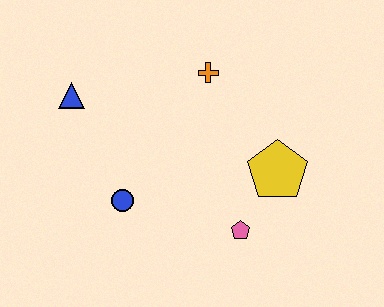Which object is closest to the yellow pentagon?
The pink pentagon is closest to the yellow pentagon.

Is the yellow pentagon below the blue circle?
No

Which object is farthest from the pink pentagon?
The blue triangle is farthest from the pink pentagon.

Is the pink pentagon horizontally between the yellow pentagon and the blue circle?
Yes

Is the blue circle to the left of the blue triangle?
No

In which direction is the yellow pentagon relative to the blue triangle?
The yellow pentagon is to the right of the blue triangle.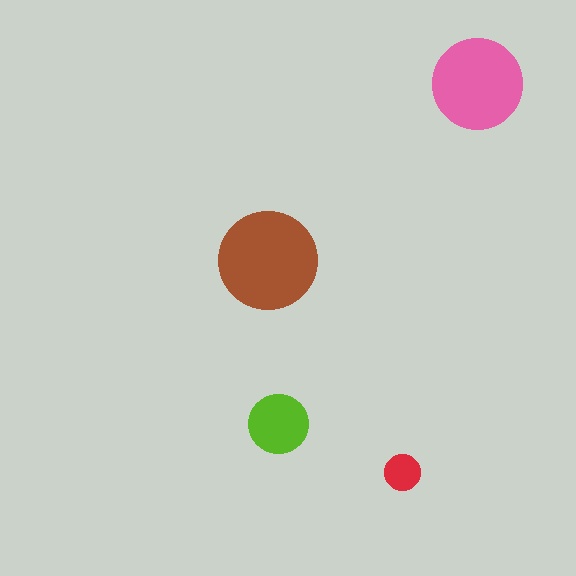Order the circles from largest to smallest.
the brown one, the pink one, the lime one, the red one.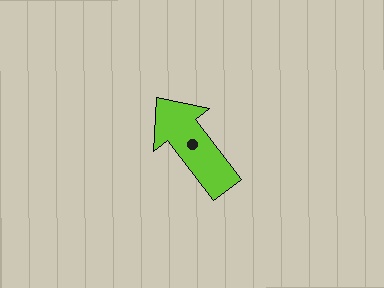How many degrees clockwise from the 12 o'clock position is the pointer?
Approximately 322 degrees.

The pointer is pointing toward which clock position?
Roughly 11 o'clock.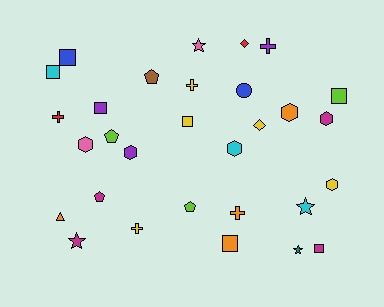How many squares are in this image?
There are 7 squares.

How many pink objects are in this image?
There are 2 pink objects.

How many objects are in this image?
There are 30 objects.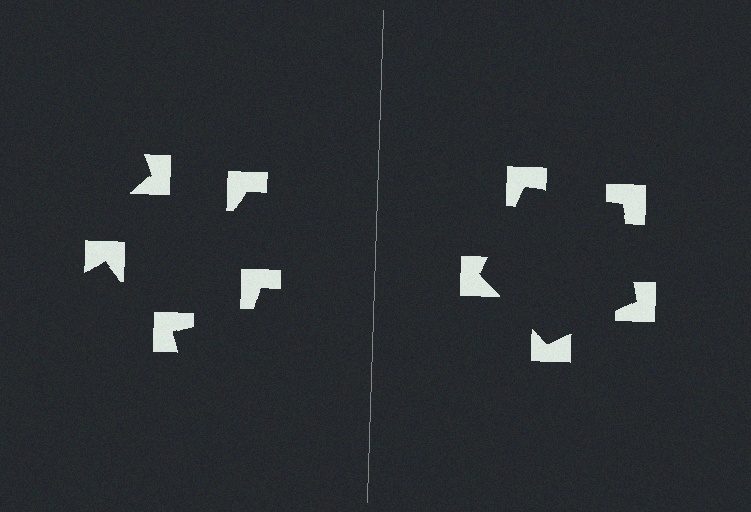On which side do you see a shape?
An illusory pentagon appears on the right side. On the left side the wedge cuts are rotated, so no coherent shape forms.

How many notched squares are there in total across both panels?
10 — 5 on each side.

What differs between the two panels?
The notched squares are positioned identically on both sides; only the wedge orientations differ. On the right they align to a pentagon; on the left they are misaligned.